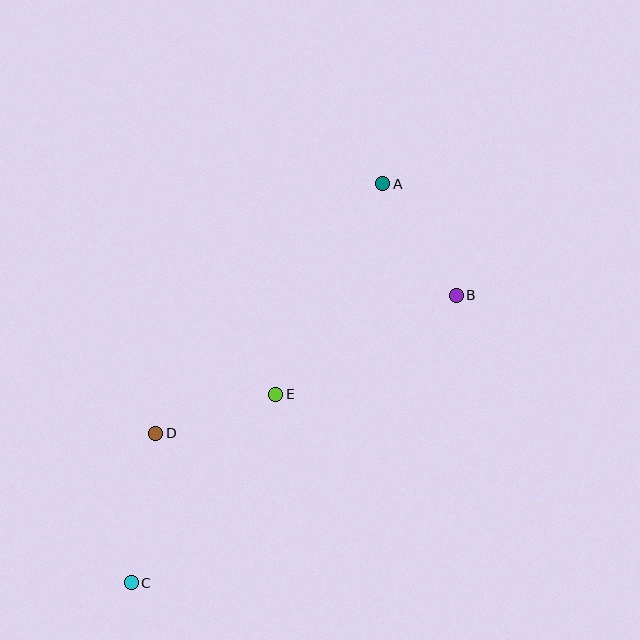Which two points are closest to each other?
Points D and E are closest to each other.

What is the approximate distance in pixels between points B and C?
The distance between B and C is approximately 434 pixels.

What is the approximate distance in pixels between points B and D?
The distance between B and D is approximately 331 pixels.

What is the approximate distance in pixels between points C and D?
The distance between C and D is approximately 152 pixels.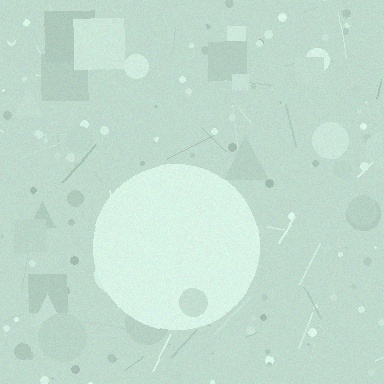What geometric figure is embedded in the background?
A circle is embedded in the background.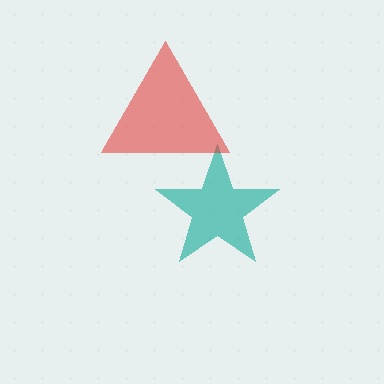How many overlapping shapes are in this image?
There are 2 overlapping shapes in the image.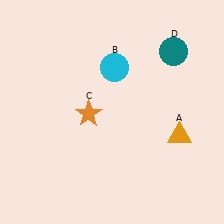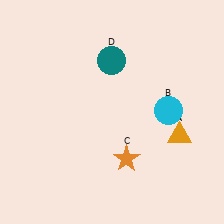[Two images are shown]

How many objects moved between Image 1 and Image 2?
3 objects moved between the two images.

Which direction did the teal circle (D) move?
The teal circle (D) moved left.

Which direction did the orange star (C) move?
The orange star (C) moved down.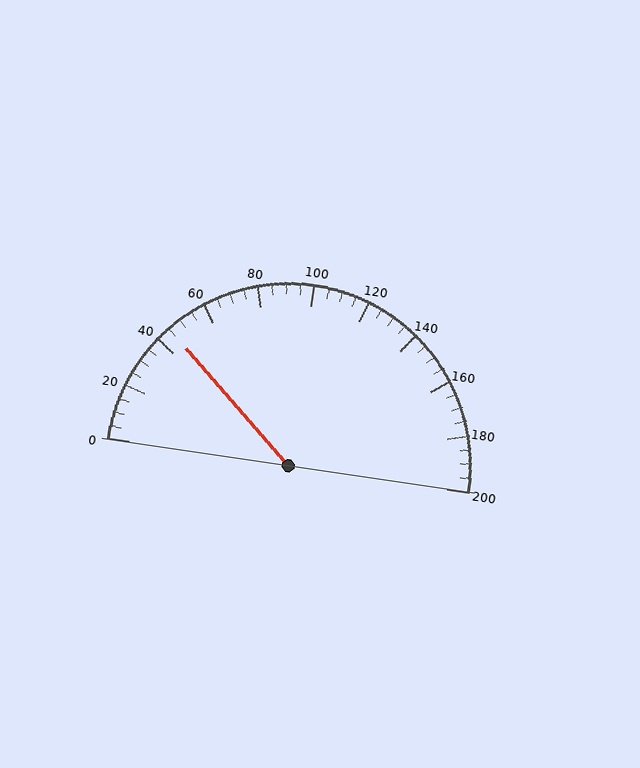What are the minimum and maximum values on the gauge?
The gauge ranges from 0 to 200.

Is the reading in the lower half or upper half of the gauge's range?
The reading is in the lower half of the range (0 to 200).